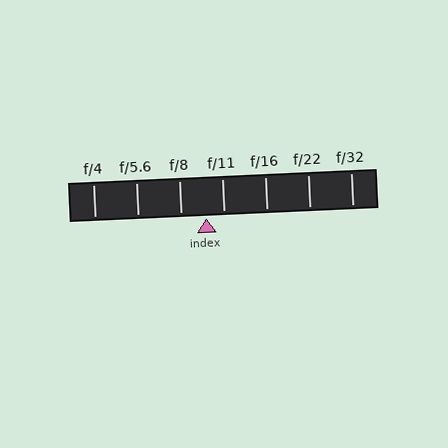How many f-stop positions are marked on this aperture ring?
There are 7 f-stop positions marked.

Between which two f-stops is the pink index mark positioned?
The index mark is between f/8 and f/11.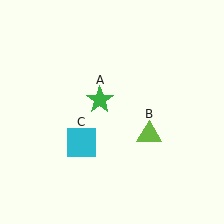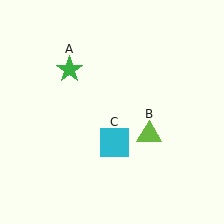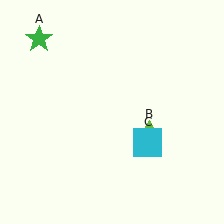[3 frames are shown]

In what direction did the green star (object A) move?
The green star (object A) moved up and to the left.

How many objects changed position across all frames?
2 objects changed position: green star (object A), cyan square (object C).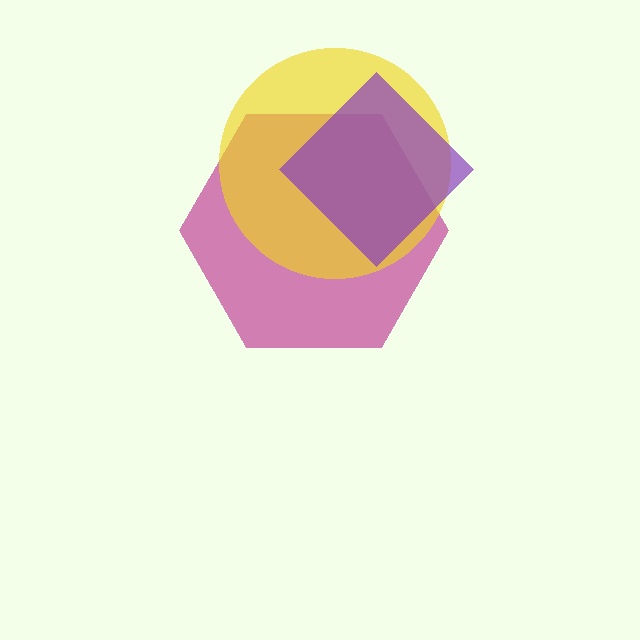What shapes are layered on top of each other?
The layered shapes are: a magenta hexagon, a yellow circle, a purple diamond.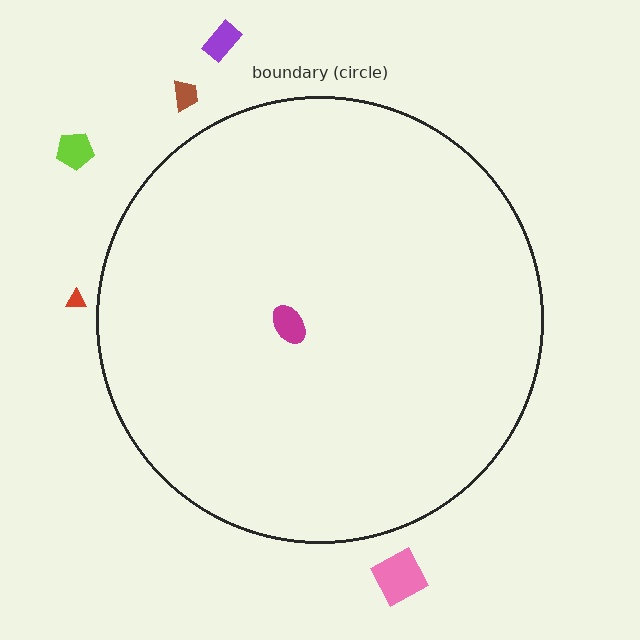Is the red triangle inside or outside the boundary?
Outside.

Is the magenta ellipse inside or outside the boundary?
Inside.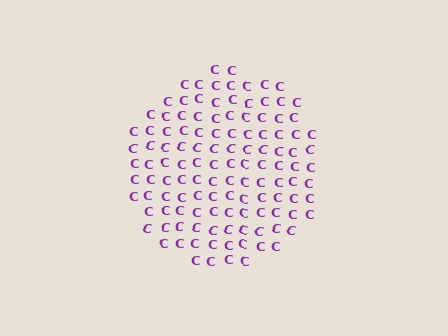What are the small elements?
The small elements are letter C's.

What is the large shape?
The large shape is a circle.